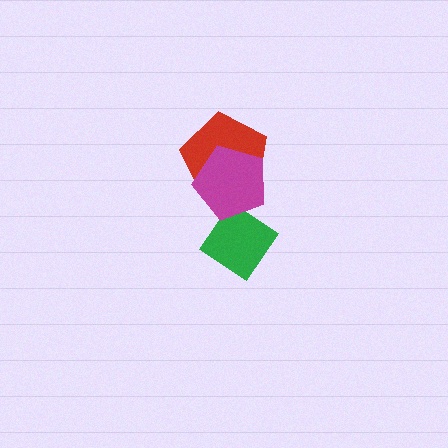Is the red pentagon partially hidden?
Yes, it is partially covered by another shape.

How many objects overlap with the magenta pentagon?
2 objects overlap with the magenta pentagon.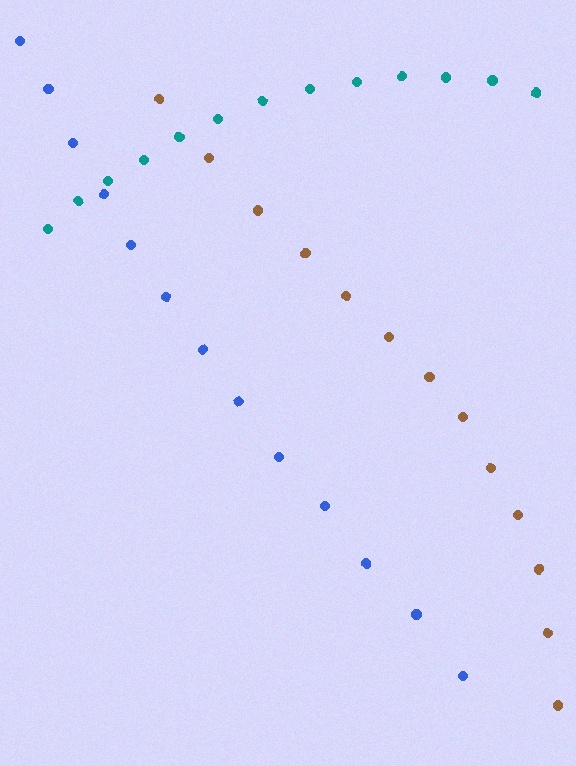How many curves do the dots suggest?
There are 3 distinct paths.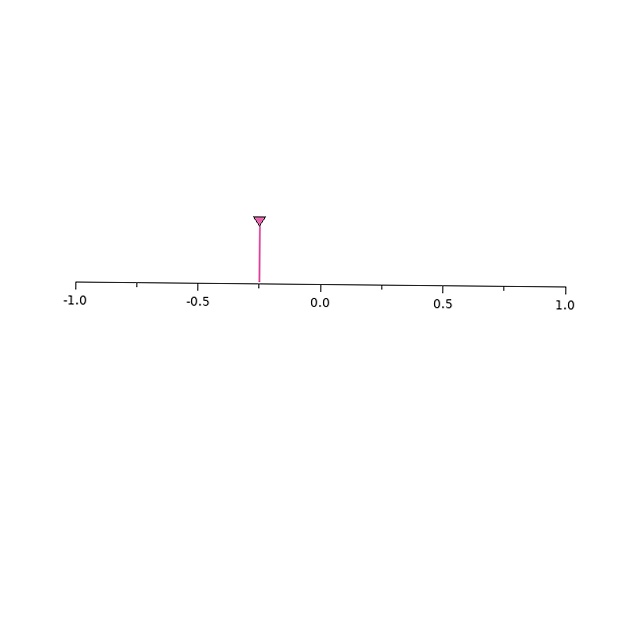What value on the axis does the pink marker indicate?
The marker indicates approximately -0.25.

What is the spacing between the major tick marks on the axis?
The major ticks are spaced 0.5 apart.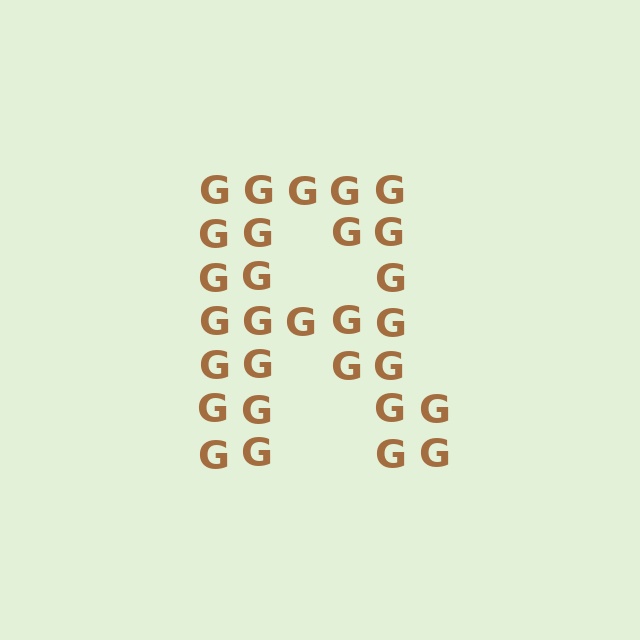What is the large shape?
The large shape is the letter R.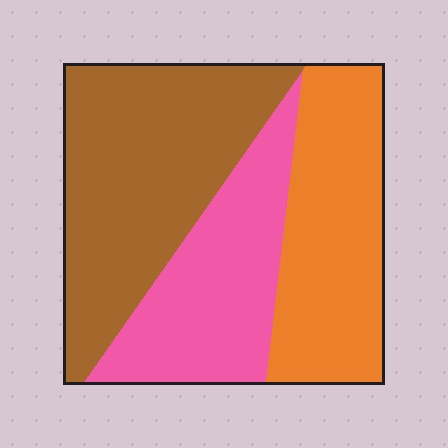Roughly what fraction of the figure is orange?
Orange covers around 30% of the figure.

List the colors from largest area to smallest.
From largest to smallest: brown, orange, pink.